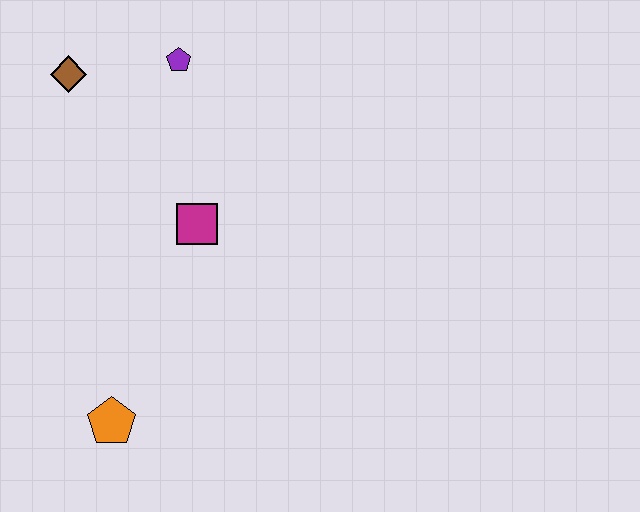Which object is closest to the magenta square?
The purple pentagon is closest to the magenta square.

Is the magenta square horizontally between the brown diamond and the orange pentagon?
No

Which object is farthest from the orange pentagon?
The purple pentagon is farthest from the orange pentagon.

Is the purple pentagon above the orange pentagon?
Yes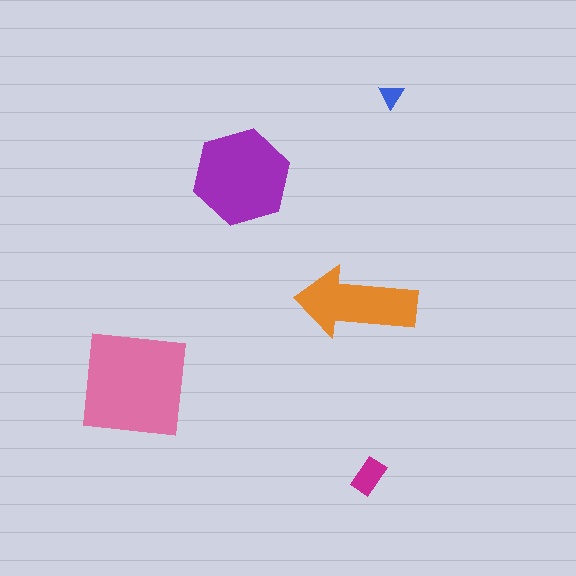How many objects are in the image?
There are 5 objects in the image.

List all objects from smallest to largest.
The blue triangle, the magenta rectangle, the orange arrow, the purple hexagon, the pink square.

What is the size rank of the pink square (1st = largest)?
1st.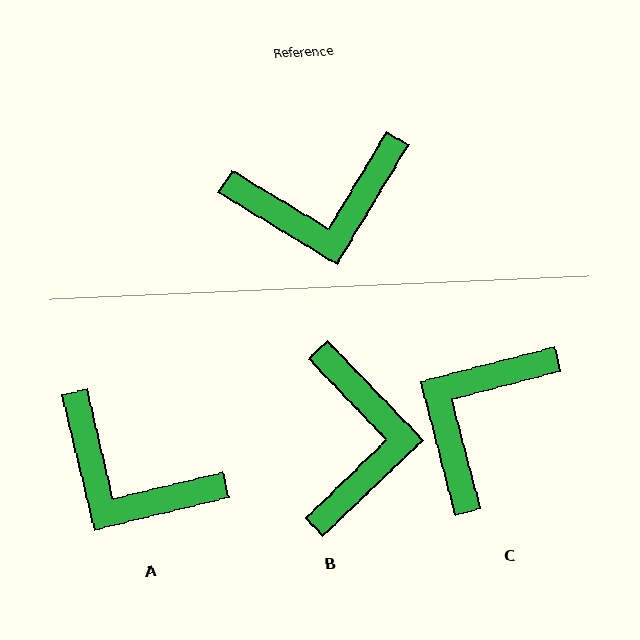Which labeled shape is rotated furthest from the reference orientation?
C, about 134 degrees away.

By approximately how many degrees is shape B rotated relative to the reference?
Approximately 75 degrees counter-clockwise.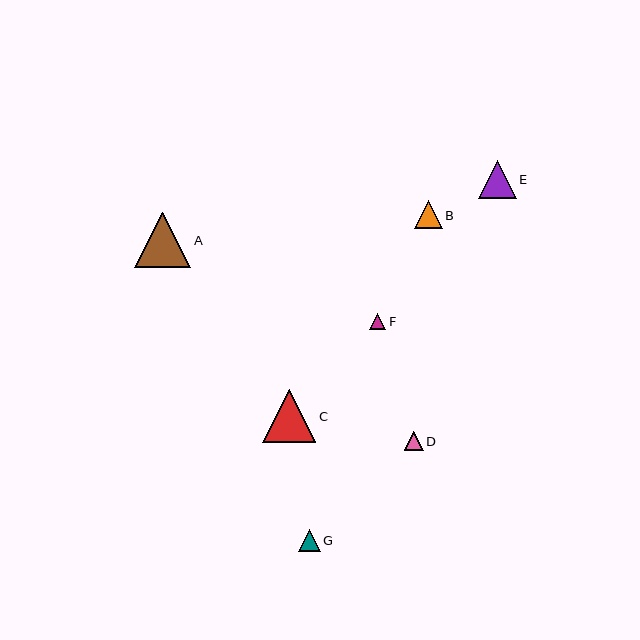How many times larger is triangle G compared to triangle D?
Triangle G is approximately 1.2 times the size of triangle D.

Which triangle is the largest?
Triangle A is the largest with a size of approximately 56 pixels.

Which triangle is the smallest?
Triangle F is the smallest with a size of approximately 16 pixels.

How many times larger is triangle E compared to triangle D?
Triangle E is approximately 2.1 times the size of triangle D.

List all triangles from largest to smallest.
From largest to smallest: A, C, E, B, G, D, F.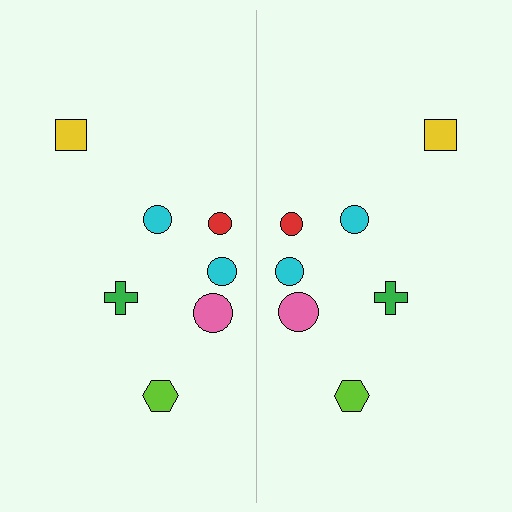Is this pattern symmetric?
Yes, this pattern has bilateral (reflection) symmetry.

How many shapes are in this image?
There are 14 shapes in this image.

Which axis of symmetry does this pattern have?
The pattern has a vertical axis of symmetry running through the center of the image.